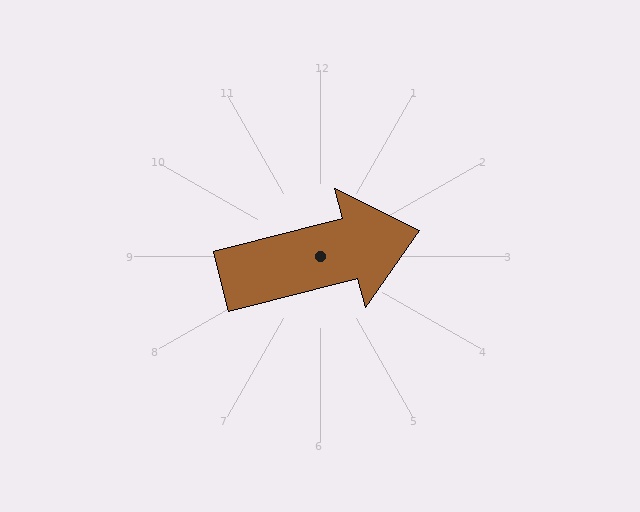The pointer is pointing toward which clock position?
Roughly 3 o'clock.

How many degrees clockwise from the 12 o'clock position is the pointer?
Approximately 76 degrees.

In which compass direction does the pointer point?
East.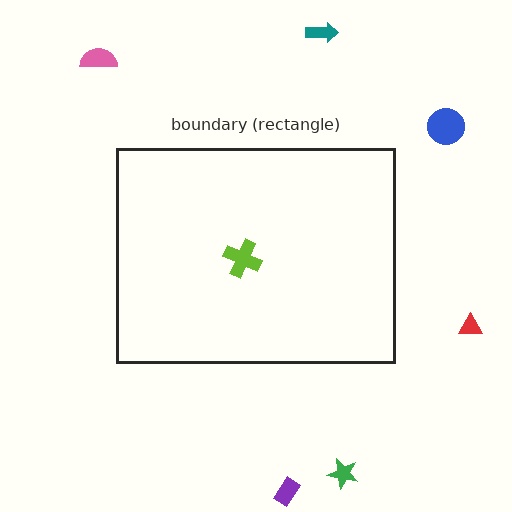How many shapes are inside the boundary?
1 inside, 6 outside.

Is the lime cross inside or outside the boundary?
Inside.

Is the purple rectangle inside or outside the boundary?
Outside.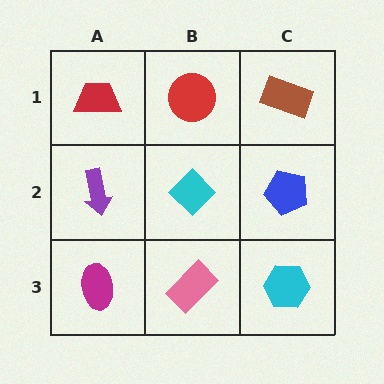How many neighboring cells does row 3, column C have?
2.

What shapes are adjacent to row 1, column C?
A blue pentagon (row 2, column C), a red circle (row 1, column B).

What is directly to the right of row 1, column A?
A red circle.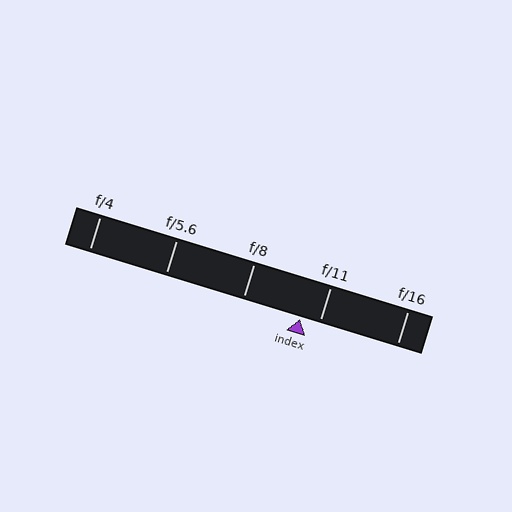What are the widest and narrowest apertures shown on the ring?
The widest aperture shown is f/4 and the narrowest is f/16.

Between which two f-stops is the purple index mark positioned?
The index mark is between f/8 and f/11.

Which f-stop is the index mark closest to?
The index mark is closest to f/11.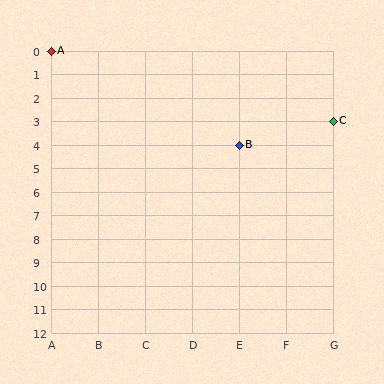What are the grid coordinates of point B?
Point B is at grid coordinates (E, 4).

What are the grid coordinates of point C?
Point C is at grid coordinates (G, 3).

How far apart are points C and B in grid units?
Points C and B are 2 columns and 1 row apart (about 2.2 grid units diagonally).